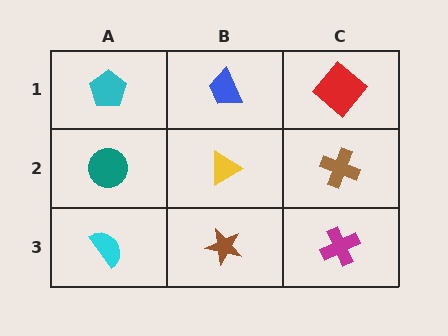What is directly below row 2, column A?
A cyan semicircle.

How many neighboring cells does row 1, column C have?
2.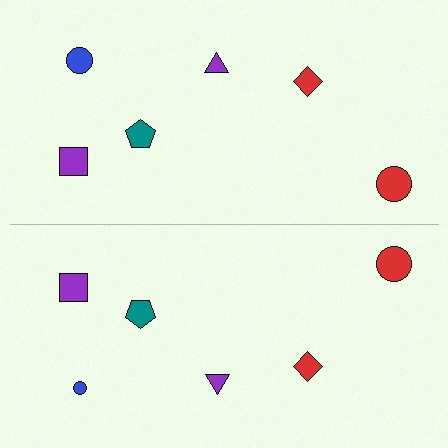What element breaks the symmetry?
The blue circle on the bottom side has a different size than its mirror counterpart.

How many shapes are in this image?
There are 12 shapes in this image.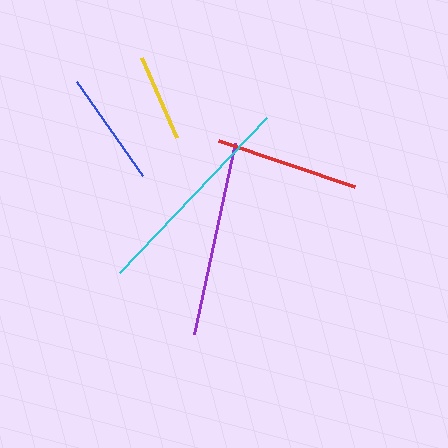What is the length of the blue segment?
The blue segment is approximately 115 pixels long.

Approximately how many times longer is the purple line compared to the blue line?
The purple line is approximately 1.7 times the length of the blue line.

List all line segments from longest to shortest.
From longest to shortest: cyan, purple, red, blue, yellow.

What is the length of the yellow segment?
The yellow segment is approximately 87 pixels long.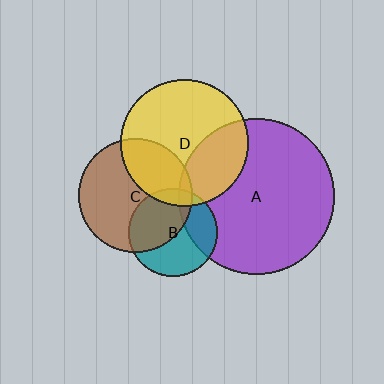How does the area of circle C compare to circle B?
Approximately 1.6 times.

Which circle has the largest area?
Circle A (purple).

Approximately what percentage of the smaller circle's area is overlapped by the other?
Approximately 5%.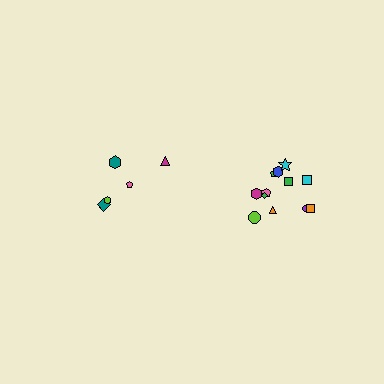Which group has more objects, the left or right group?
The right group.